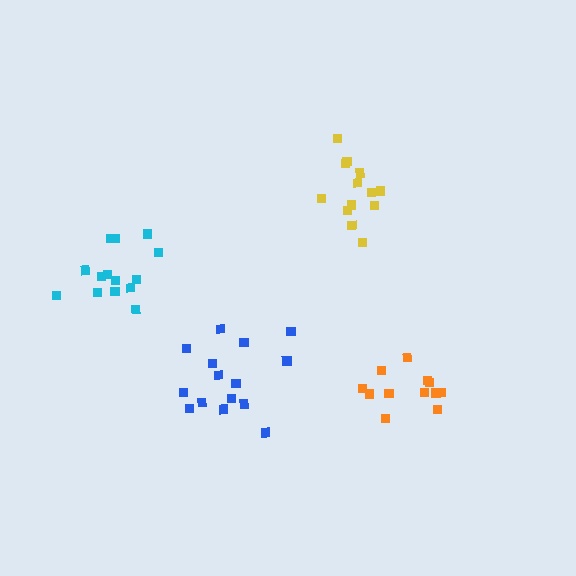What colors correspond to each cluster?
The clusters are colored: yellow, orange, blue, cyan.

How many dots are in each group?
Group 1: 13 dots, Group 2: 12 dots, Group 3: 15 dots, Group 4: 14 dots (54 total).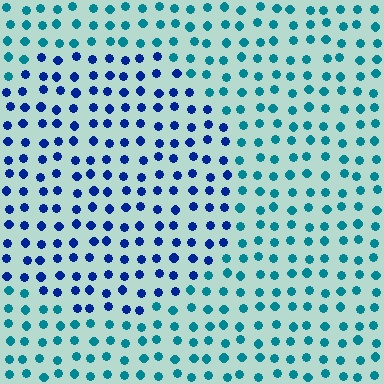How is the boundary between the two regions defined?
The boundary is defined purely by a slight shift in hue (about 41 degrees). Spacing, size, and orientation are identical on both sides.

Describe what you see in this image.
The image is filled with small teal elements in a uniform arrangement. A circle-shaped region is visible where the elements are tinted to a slightly different hue, forming a subtle color boundary.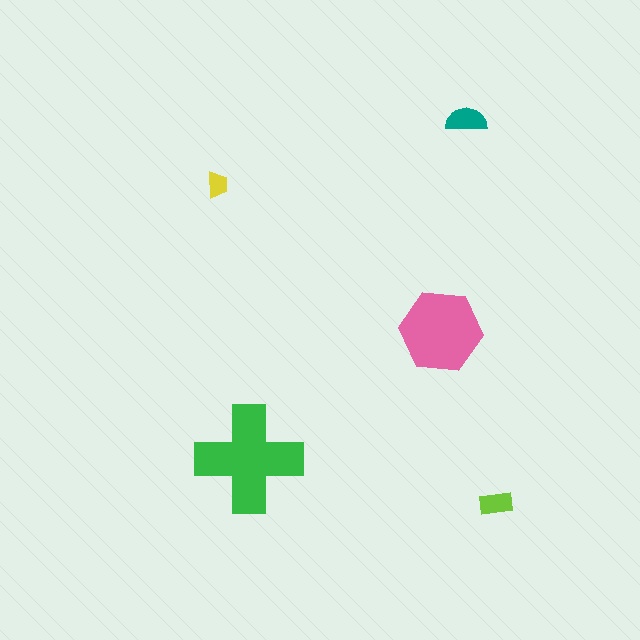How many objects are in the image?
There are 5 objects in the image.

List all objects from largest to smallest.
The green cross, the pink hexagon, the teal semicircle, the lime rectangle, the yellow trapezoid.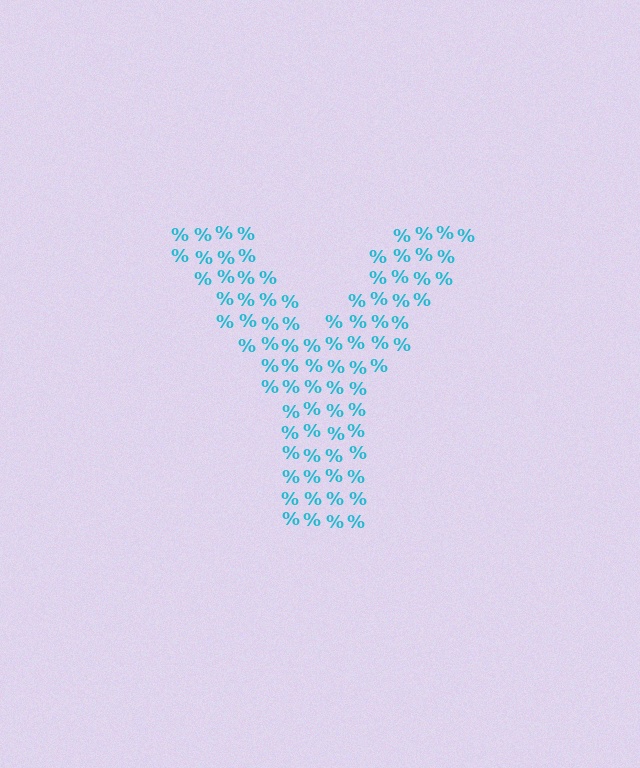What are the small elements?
The small elements are percent signs.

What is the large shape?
The large shape is the letter Y.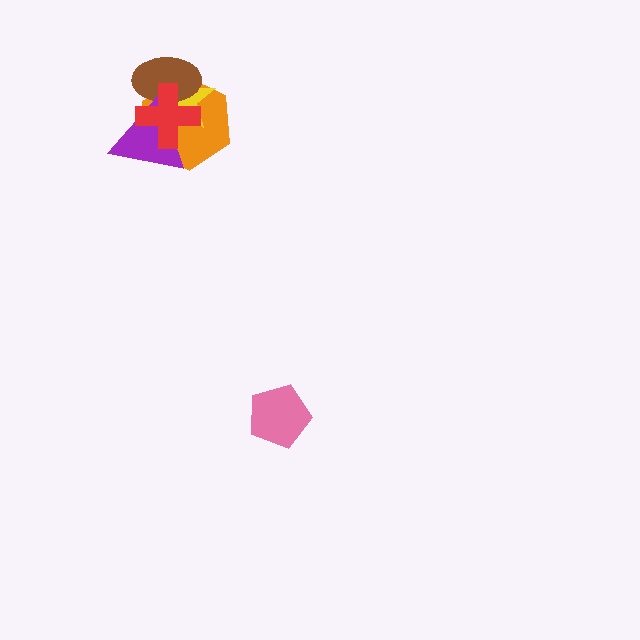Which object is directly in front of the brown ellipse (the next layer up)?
The purple triangle is directly in front of the brown ellipse.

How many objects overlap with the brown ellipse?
4 objects overlap with the brown ellipse.